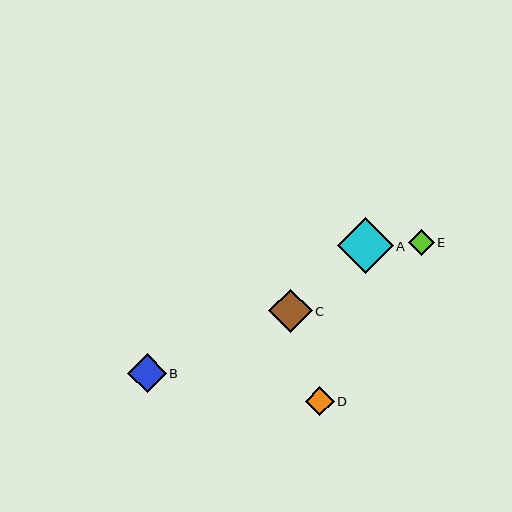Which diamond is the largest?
Diamond A is the largest with a size of approximately 55 pixels.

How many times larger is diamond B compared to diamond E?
Diamond B is approximately 1.5 times the size of diamond E.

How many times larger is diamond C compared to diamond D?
Diamond C is approximately 1.5 times the size of diamond D.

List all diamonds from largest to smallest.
From largest to smallest: A, C, B, D, E.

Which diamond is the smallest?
Diamond E is the smallest with a size of approximately 26 pixels.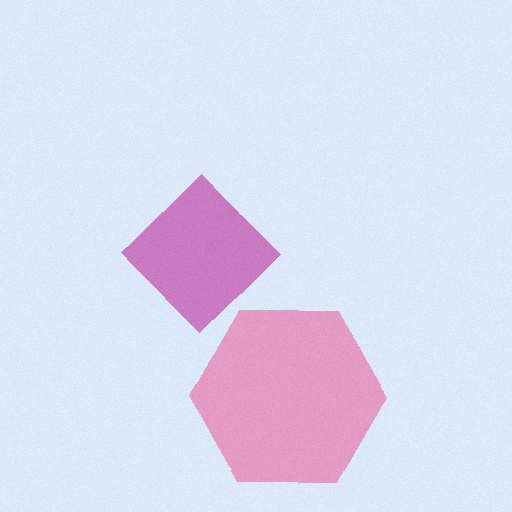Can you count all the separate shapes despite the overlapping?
Yes, there are 2 separate shapes.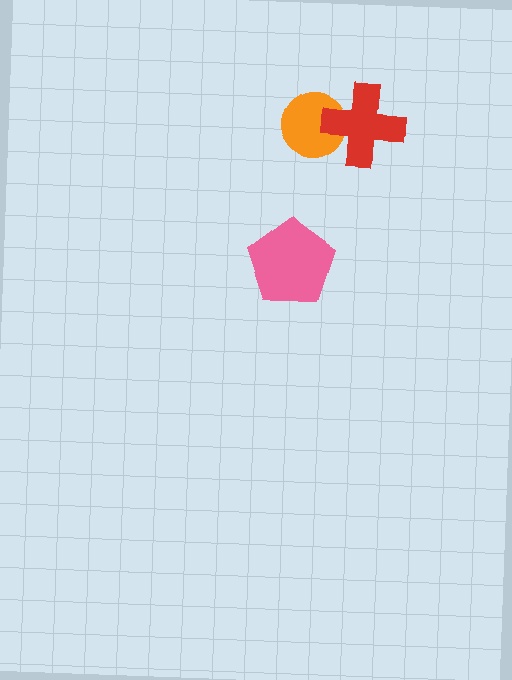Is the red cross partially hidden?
No, no other shape covers it.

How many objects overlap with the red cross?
1 object overlaps with the red cross.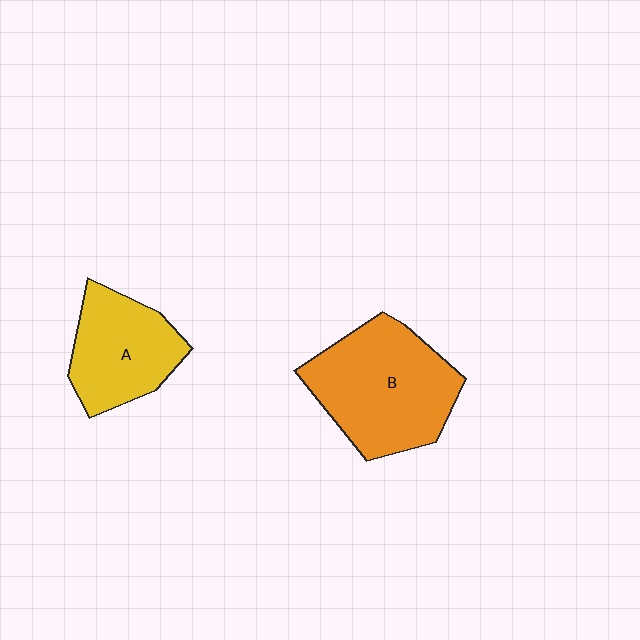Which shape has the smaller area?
Shape A (yellow).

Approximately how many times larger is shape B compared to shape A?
Approximately 1.4 times.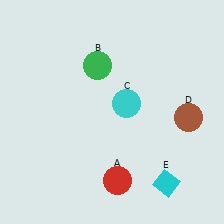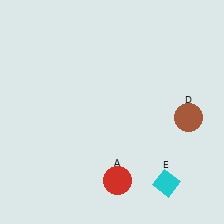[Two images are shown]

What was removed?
The cyan circle (C), the green circle (B) were removed in Image 2.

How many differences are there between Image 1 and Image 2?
There are 2 differences between the two images.